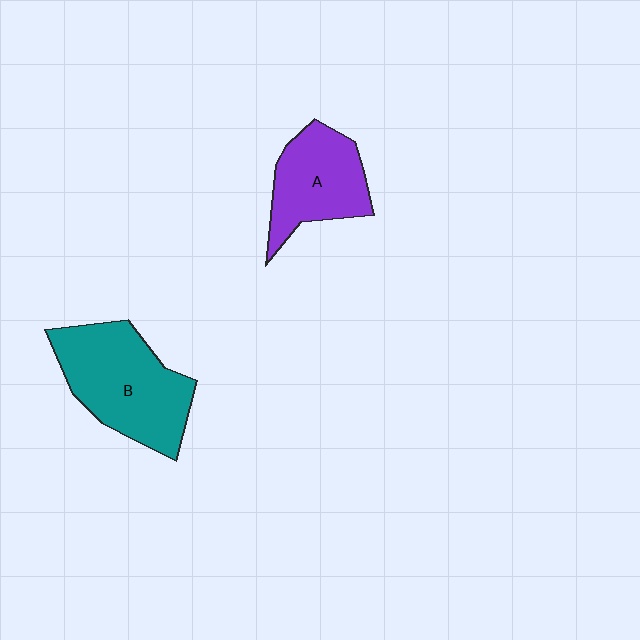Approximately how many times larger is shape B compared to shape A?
Approximately 1.4 times.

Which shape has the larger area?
Shape B (teal).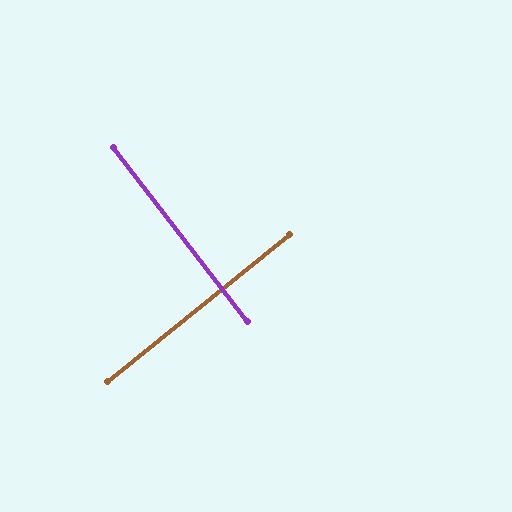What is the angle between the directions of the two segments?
Approximately 88 degrees.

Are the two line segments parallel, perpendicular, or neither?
Perpendicular — they meet at approximately 88°.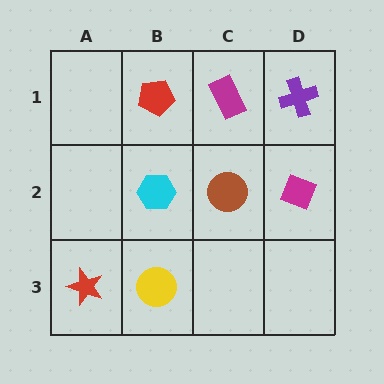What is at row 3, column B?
A yellow circle.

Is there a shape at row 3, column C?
No, that cell is empty.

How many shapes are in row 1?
3 shapes.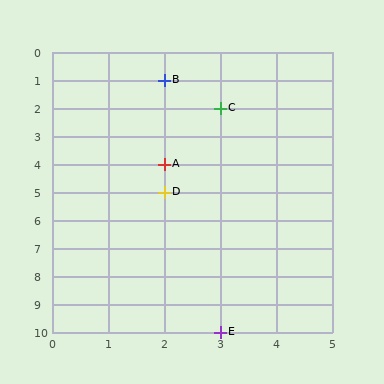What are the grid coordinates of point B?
Point B is at grid coordinates (2, 1).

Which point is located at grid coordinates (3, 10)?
Point E is at (3, 10).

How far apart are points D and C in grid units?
Points D and C are 1 column and 3 rows apart (about 3.2 grid units diagonally).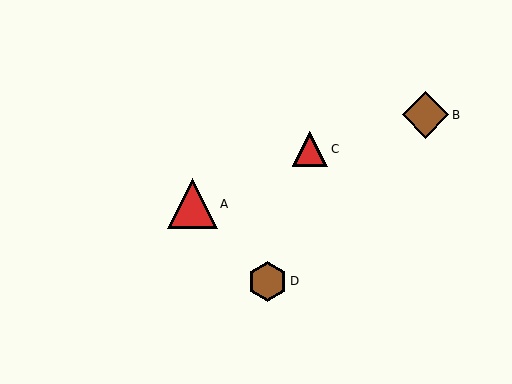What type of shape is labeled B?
Shape B is a brown diamond.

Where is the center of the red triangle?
The center of the red triangle is at (192, 204).